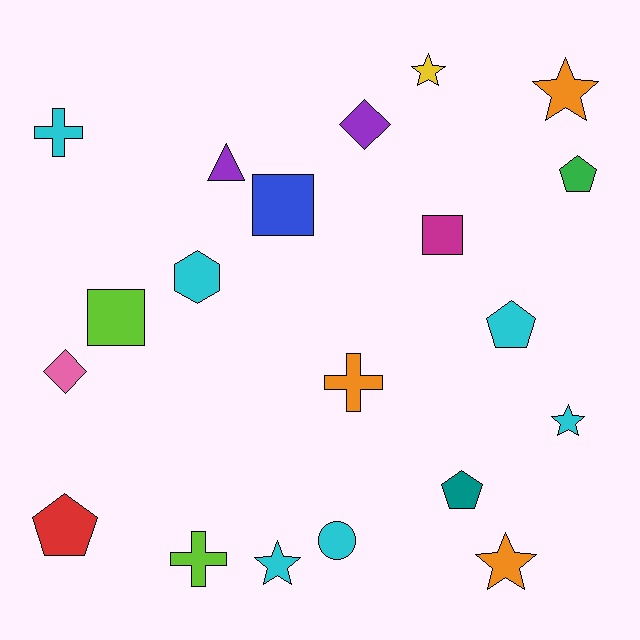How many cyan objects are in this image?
There are 6 cyan objects.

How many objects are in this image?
There are 20 objects.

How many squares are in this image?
There are 3 squares.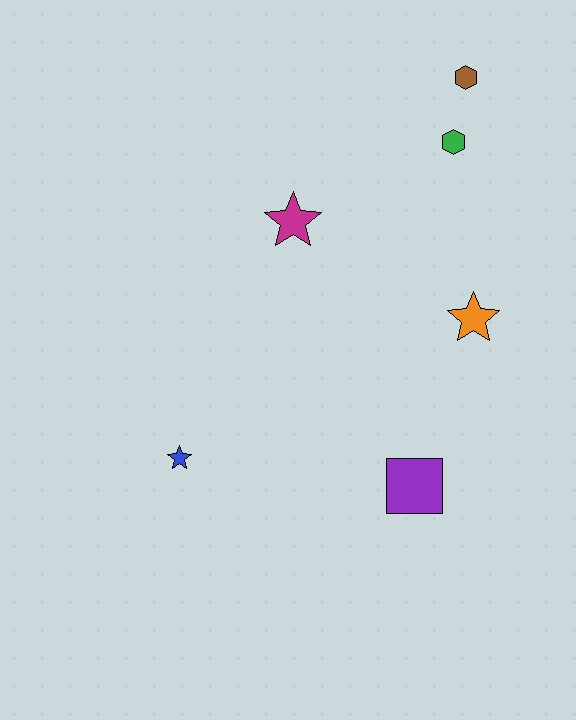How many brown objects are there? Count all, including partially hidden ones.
There is 1 brown object.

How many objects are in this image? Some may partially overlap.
There are 6 objects.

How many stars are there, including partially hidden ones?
There are 3 stars.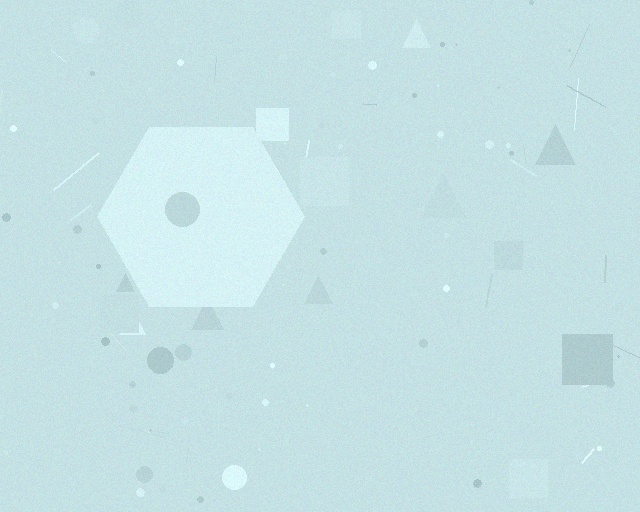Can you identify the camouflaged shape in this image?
The camouflaged shape is a hexagon.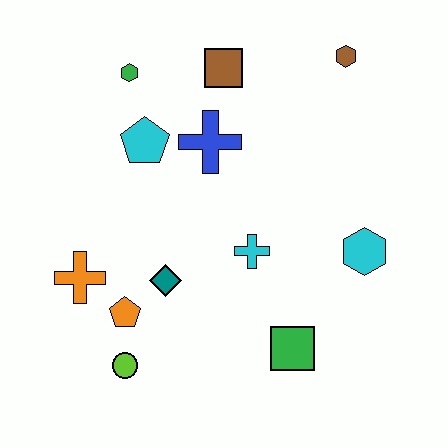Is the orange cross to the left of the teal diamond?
Yes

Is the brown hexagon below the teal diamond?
No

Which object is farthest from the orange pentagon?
The brown hexagon is farthest from the orange pentagon.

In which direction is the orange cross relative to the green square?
The orange cross is to the left of the green square.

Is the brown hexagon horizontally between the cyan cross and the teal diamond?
No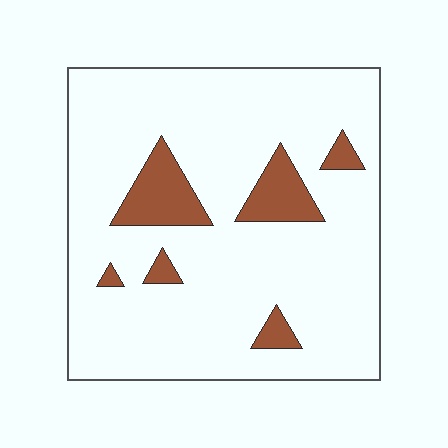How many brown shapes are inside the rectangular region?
6.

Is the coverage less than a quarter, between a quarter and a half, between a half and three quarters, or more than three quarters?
Less than a quarter.